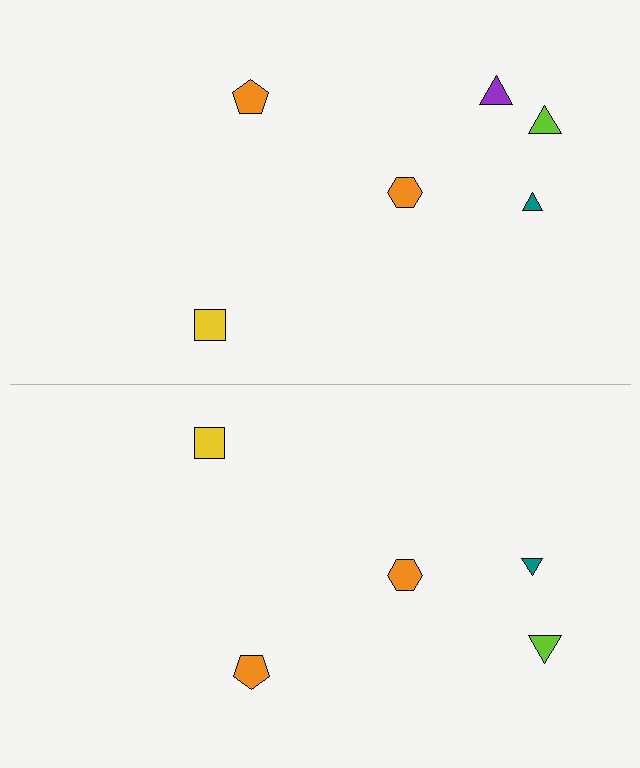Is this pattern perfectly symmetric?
No, the pattern is not perfectly symmetric. A purple triangle is missing from the bottom side.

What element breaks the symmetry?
A purple triangle is missing from the bottom side.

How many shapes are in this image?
There are 11 shapes in this image.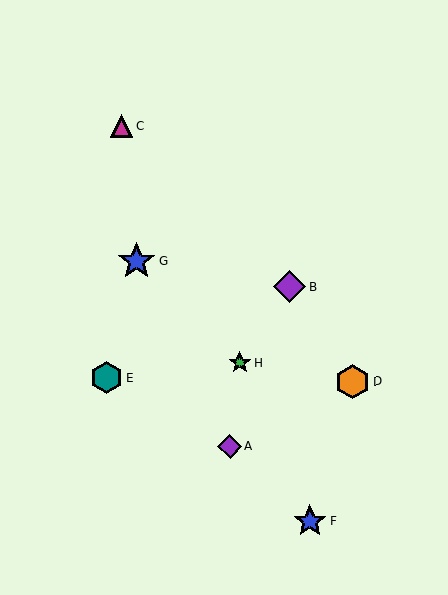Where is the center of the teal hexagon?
The center of the teal hexagon is at (107, 378).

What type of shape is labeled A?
Shape A is a purple diamond.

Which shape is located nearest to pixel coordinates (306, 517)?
The blue star (labeled F) at (310, 521) is nearest to that location.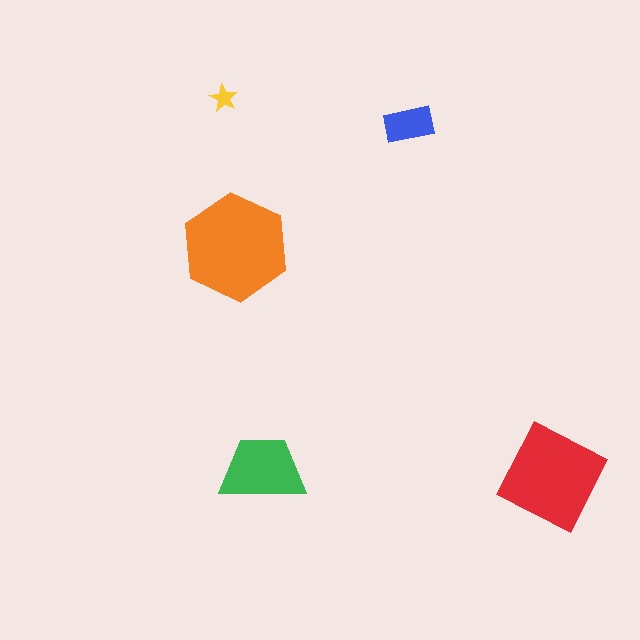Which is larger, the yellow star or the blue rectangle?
The blue rectangle.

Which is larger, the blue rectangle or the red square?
The red square.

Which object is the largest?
The orange hexagon.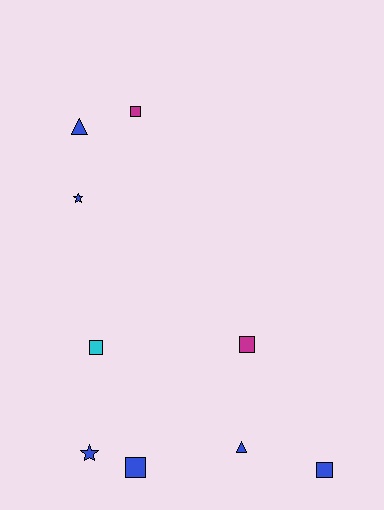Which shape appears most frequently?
Square, with 5 objects.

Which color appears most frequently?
Blue, with 6 objects.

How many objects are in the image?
There are 9 objects.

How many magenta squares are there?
There are 2 magenta squares.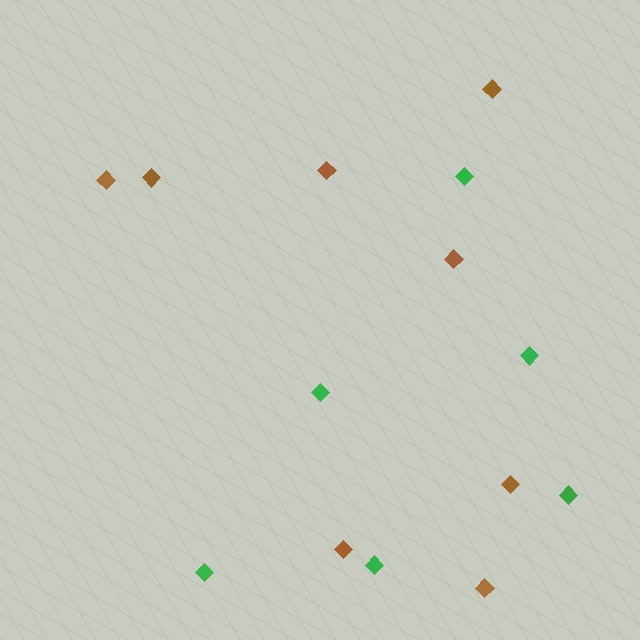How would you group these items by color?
There are 2 groups: one group of brown diamonds (8) and one group of green diamonds (6).